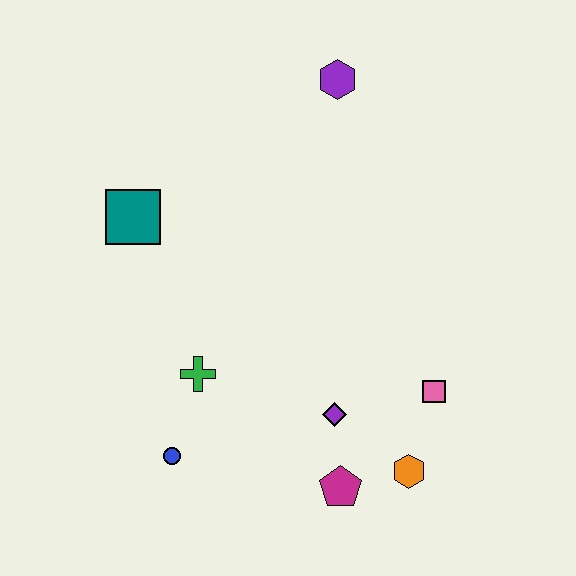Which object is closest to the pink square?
The orange hexagon is closest to the pink square.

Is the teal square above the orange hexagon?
Yes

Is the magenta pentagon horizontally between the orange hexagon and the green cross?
Yes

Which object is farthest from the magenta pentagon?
The purple hexagon is farthest from the magenta pentagon.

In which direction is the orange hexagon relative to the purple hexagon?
The orange hexagon is below the purple hexagon.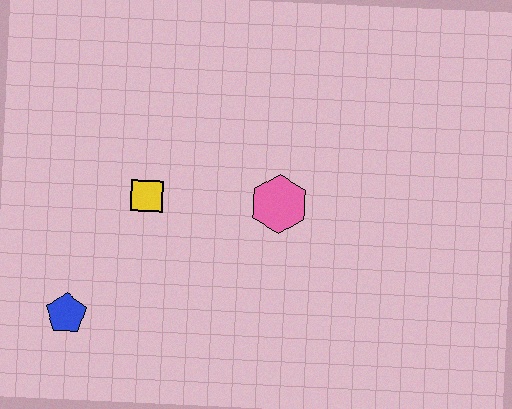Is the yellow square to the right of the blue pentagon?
Yes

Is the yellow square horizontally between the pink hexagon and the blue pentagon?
Yes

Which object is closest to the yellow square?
The pink hexagon is closest to the yellow square.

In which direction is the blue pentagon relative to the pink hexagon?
The blue pentagon is to the left of the pink hexagon.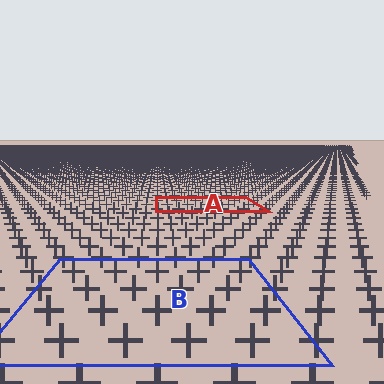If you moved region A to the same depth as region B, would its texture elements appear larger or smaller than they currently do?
They would appear larger. At a closer depth, the same texture elements are projected at a bigger on-screen size.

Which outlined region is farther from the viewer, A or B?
Region A is farther from the viewer — the texture elements inside it appear smaller and more densely packed.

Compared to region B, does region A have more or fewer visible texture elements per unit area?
Region A has more texture elements per unit area — they are packed more densely because it is farther away.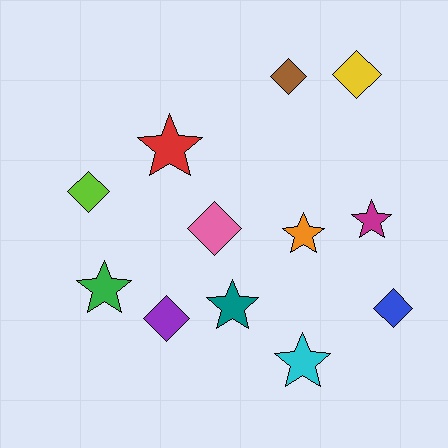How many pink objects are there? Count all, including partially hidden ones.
There is 1 pink object.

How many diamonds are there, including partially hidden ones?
There are 6 diamonds.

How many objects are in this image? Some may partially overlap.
There are 12 objects.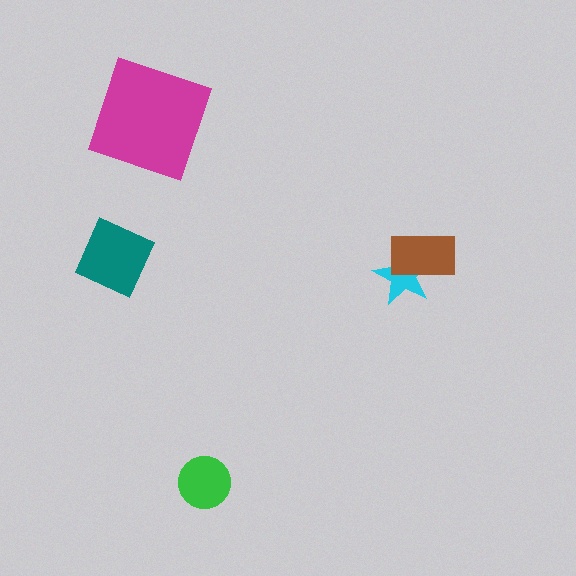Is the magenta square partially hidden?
No, no other shape covers it.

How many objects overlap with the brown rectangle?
1 object overlaps with the brown rectangle.